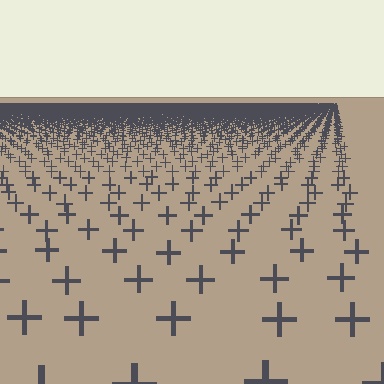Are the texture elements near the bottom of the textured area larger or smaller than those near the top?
Larger. Near the bottom, elements are closer to the viewer and appear at a bigger on-screen size.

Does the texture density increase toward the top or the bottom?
Density increases toward the top.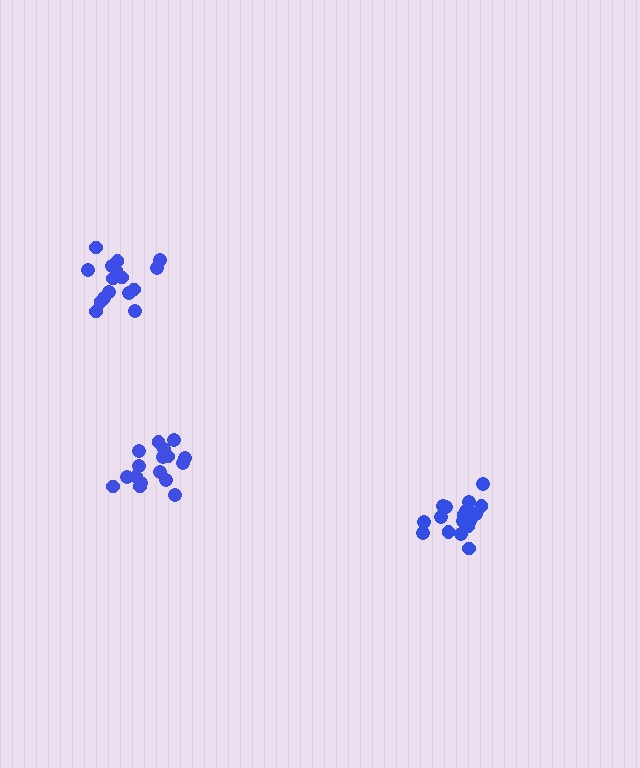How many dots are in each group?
Group 1: 16 dots, Group 2: 17 dots, Group 3: 19 dots (52 total).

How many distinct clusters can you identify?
There are 3 distinct clusters.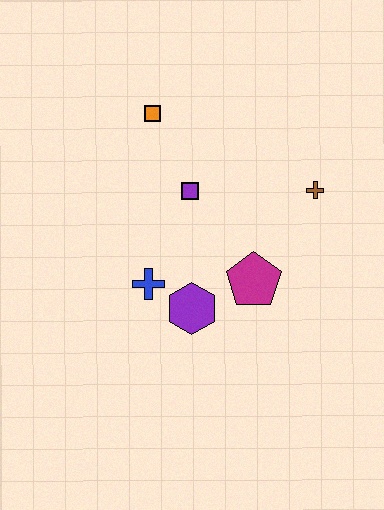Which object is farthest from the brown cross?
The blue cross is farthest from the brown cross.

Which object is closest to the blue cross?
The purple hexagon is closest to the blue cross.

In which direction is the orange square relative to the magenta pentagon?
The orange square is above the magenta pentagon.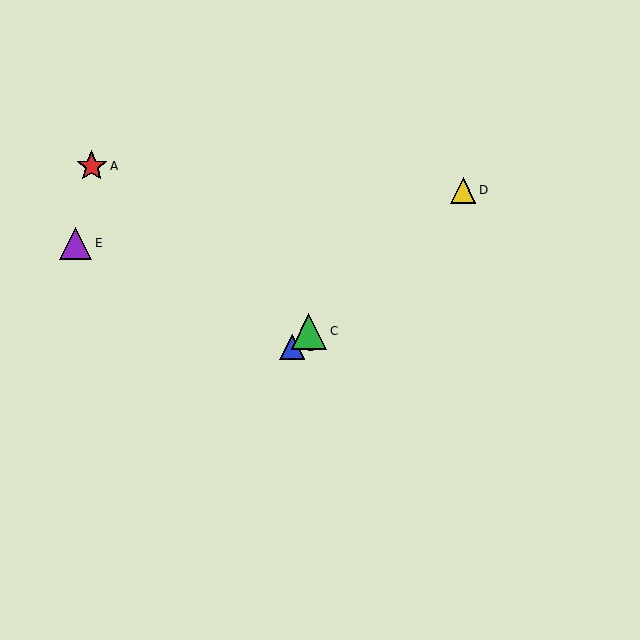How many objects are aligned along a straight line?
3 objects (B, C, D) are aligned along a straight line.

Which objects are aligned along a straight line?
Objects B, C, D are aligned along a straight line.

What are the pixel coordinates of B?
Object B is at (292, 347).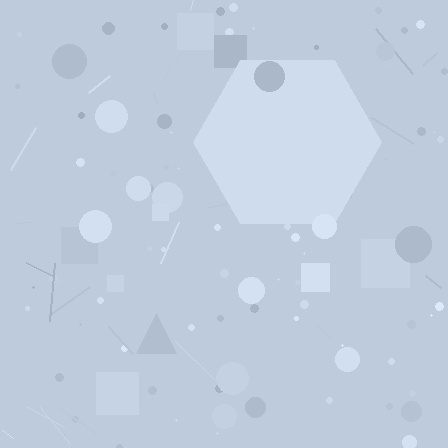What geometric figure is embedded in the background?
A hexagon is embedded in the background.